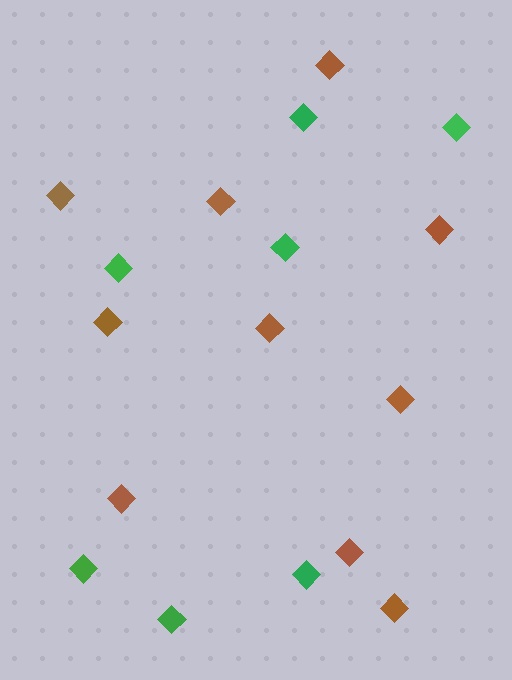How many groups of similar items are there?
There are 2 groups: one group of green diamonds (7) and one group of brown diamonds (10).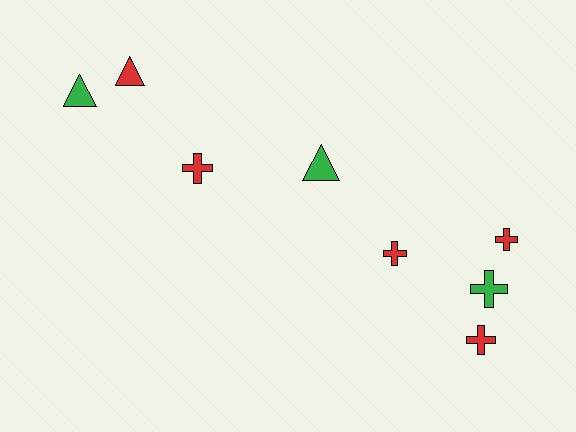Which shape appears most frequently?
Cross, with 5 objects.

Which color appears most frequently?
Red, with 5 objects.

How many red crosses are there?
There are 4 red crosses.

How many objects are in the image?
There are 8 objects.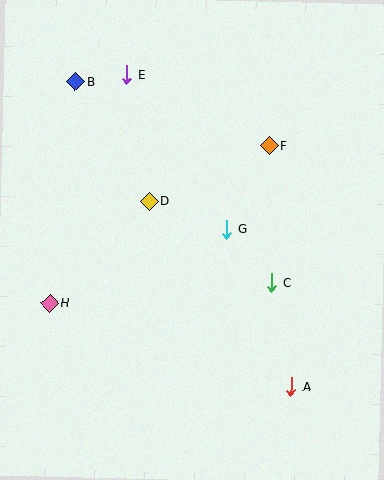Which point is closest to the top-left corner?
Point B is closest to the top-left corner.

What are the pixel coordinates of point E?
Point E is at (127, 75).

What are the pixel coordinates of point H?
Point H is at (50, 303).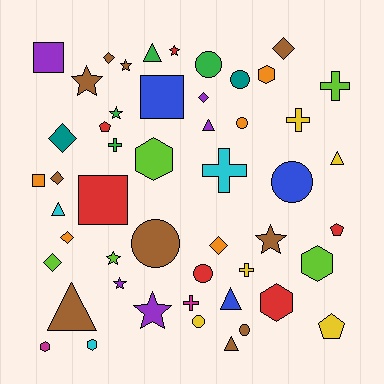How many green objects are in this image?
There are 4 green objects.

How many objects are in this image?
There are 50 objects.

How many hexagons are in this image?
There are 6 hexagons.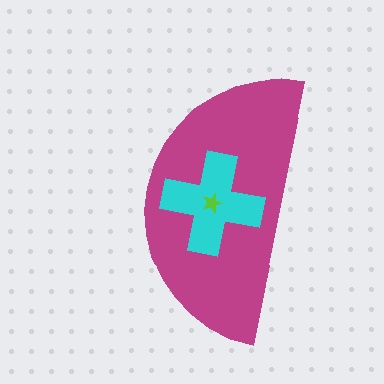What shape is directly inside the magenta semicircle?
The cyan cross.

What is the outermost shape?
The magenta semicircle.